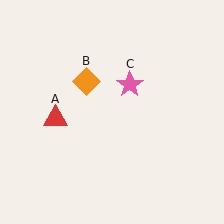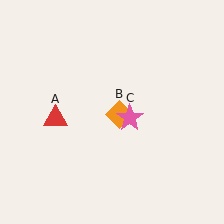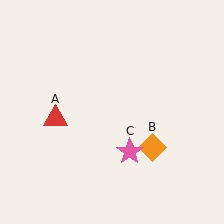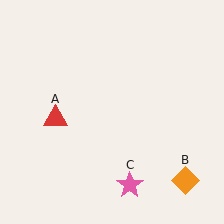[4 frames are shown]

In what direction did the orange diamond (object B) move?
The orange diamond (object B) moved down and to the right.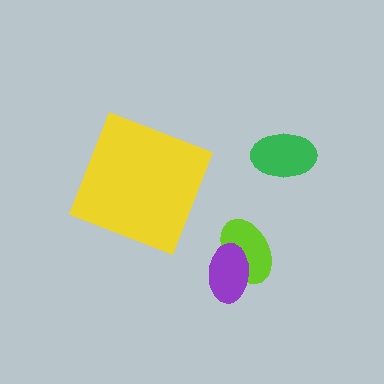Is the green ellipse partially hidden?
No, the green ellipse is fully visible.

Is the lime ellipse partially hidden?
No, the lime ellipse is fully visible.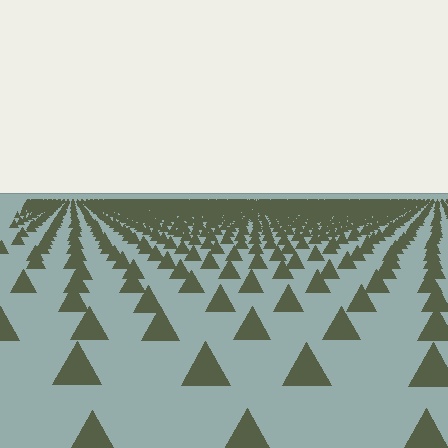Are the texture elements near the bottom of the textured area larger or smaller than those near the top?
Larger. Near the bottom, elements are closer to the viewer and appear at a bigger on-screen size.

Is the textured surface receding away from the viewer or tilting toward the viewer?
The surface is receding away from the viewer. Texture elements get smaller and denser toward the top.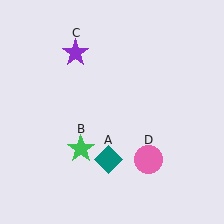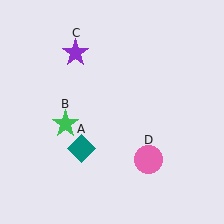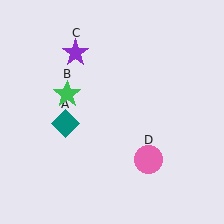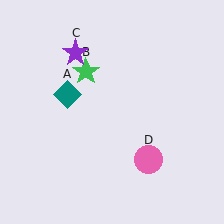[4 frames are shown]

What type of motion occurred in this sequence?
The teal diamond (object A), green star (object B) rotated clockwise around the center of the scene.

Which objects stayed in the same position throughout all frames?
Purple star (object C) and pink circle (object D) remained stationary.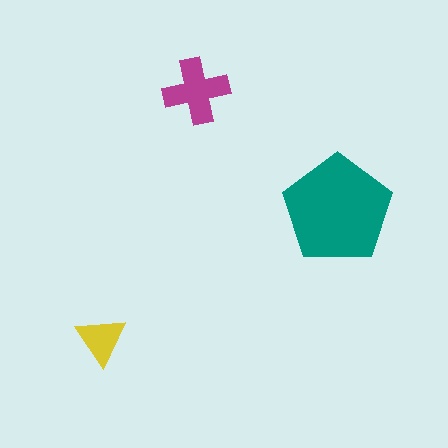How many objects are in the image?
There are 3 objects in the image.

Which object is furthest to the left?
The yellow triangle is leftmost.